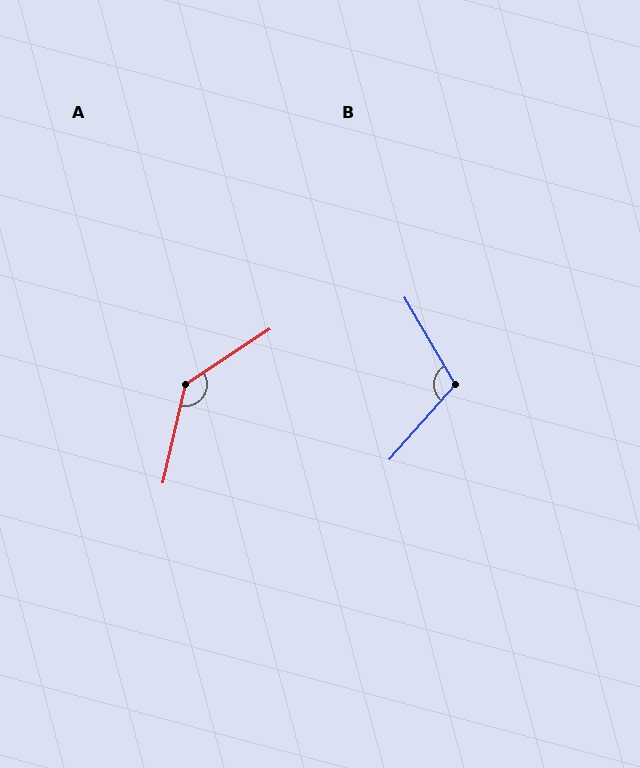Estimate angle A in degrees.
Approximately 136 degrees.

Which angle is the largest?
A, at approximately 136 degrees.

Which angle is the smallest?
B, at approximately 108 degrees.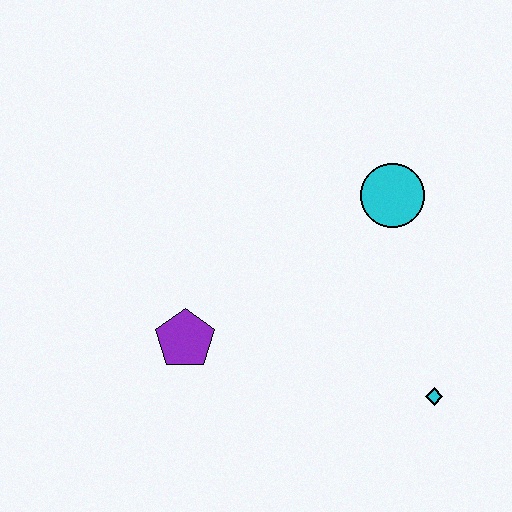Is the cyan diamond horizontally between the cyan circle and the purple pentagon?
No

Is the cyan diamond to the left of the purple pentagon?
No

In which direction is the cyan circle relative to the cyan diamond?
The cyan circle is above the cyan diamond.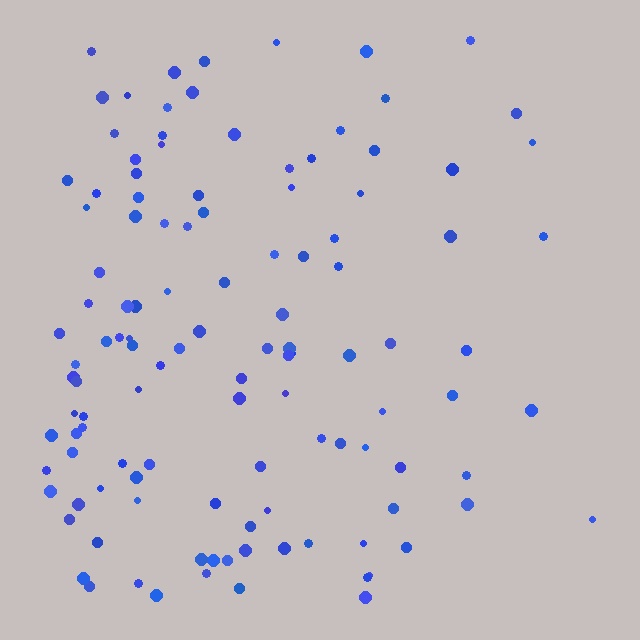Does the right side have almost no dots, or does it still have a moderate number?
Still a moderate number, just noticeably fewer than the left.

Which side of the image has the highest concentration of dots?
The left.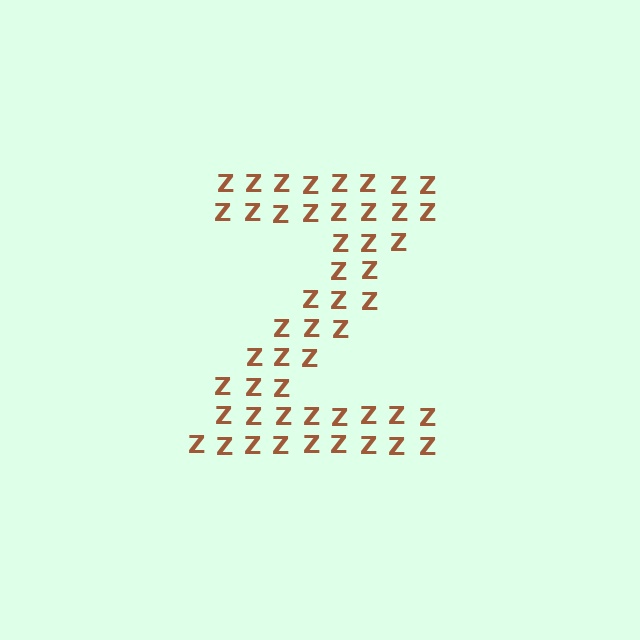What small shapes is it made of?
It is made of small letter Z's.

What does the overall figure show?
The overall figure shows the letter Z.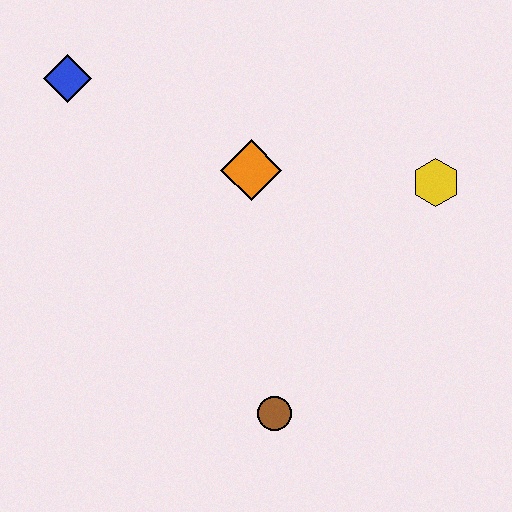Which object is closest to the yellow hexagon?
The orange diamond is closest to the yellow hexagon.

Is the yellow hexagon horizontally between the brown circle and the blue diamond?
No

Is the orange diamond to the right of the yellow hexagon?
No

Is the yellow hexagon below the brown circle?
No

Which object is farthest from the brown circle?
The blue diamond is farthest from the brown circle.